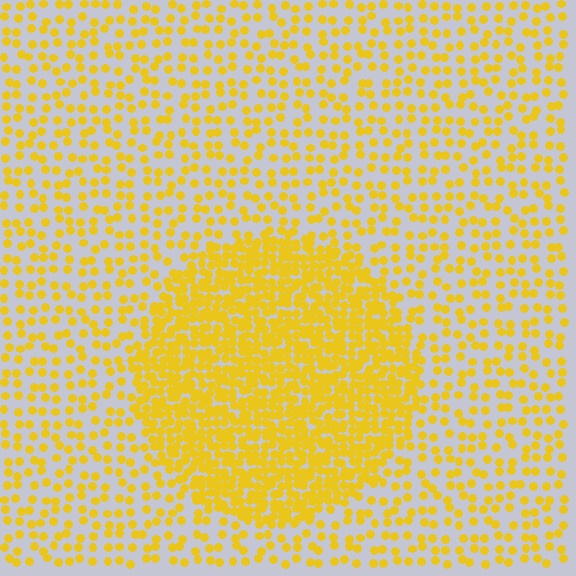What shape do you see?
I see a circle.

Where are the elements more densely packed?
The elements are more densely packed inside the circle boundary.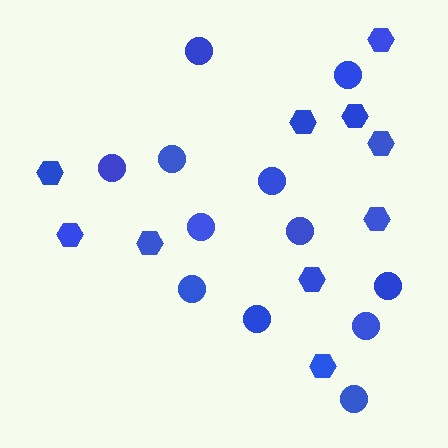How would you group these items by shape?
There are 2 groups: one group of circles (12) and one group of hexagons (10).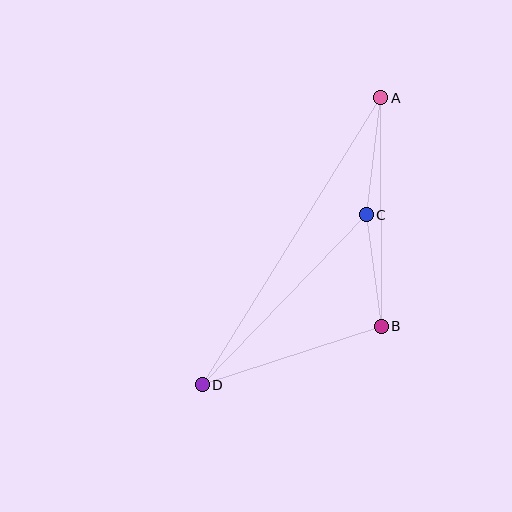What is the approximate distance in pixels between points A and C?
The distance between A and C is approximately 118 pixels.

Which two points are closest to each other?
Points B and C are closest to each other.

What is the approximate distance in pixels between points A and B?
The distance between A and B is approximately 229 pixels.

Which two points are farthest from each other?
Points A and D are farthest from each other.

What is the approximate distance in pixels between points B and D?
The distance between B and D is approximately 189 pixels.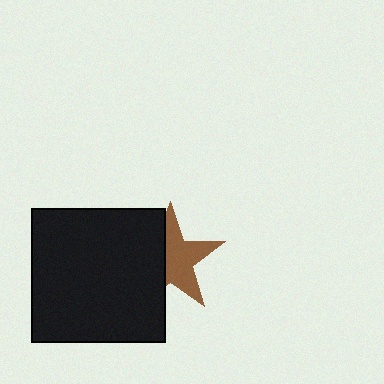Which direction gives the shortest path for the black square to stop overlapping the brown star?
Moving left gives the shortest separation.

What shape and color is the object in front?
The object in front is a black square.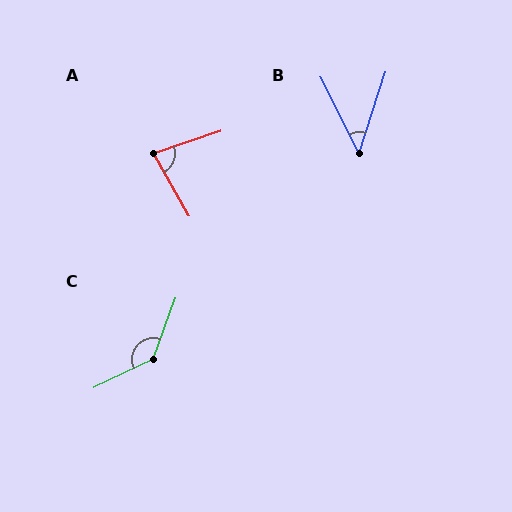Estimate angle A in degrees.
Approximately 79 degrees.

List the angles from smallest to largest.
B (45°), A (79°), C (136°).